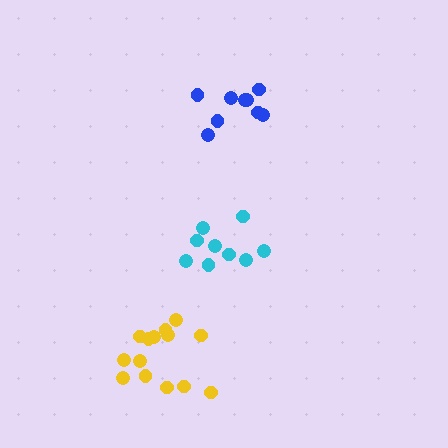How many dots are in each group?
Group 1: 9 dots, Group 2: 9 dots, Group 3: 14 dots (32 total).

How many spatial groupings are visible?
There are 3 spatial groupings.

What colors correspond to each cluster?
The clusters are colored: cyan, blue, yellow.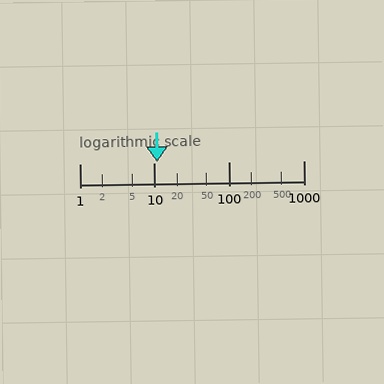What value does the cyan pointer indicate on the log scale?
The pointer indicates approximately 11.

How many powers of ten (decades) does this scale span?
The scale spans 3 decades, from 1 to 1000.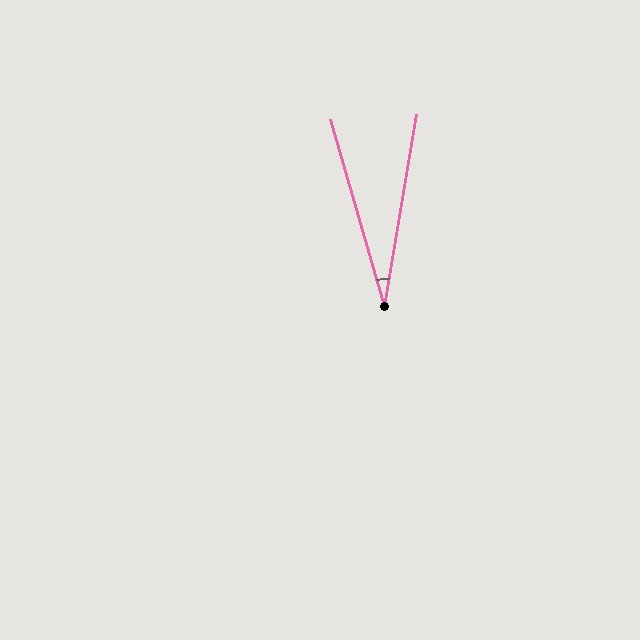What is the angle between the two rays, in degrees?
Approximately 26 degrees.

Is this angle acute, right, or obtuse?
It is acute.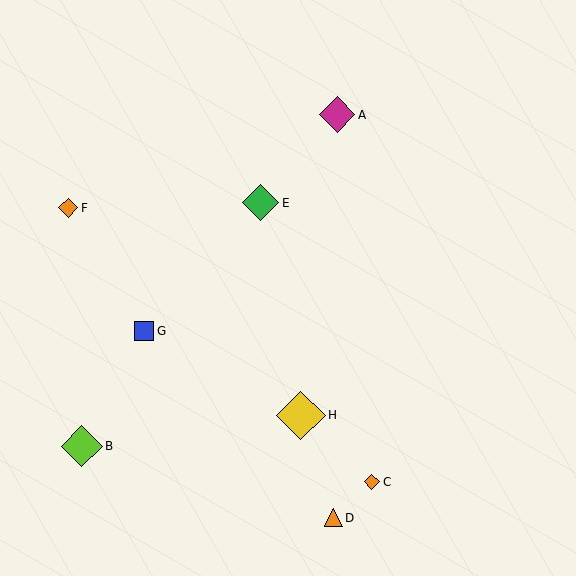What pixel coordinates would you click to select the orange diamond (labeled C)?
Click at (372, 482) to select the orange diamond C.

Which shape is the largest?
The yellow diamond (labeled H) is the largest.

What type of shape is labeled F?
Shape F is an orange diamond.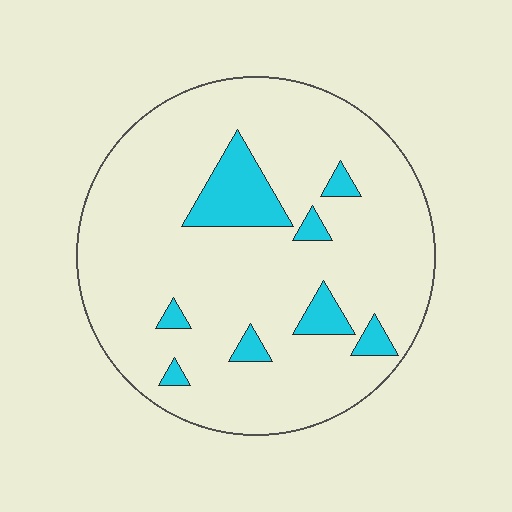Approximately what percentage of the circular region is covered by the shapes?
Approximately 10%.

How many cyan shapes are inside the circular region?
8.